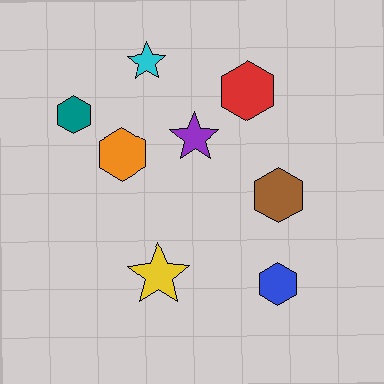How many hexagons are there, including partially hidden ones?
There are 5 hexagons.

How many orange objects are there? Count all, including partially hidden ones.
There is 1 orange object.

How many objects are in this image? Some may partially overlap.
There are 8 objects.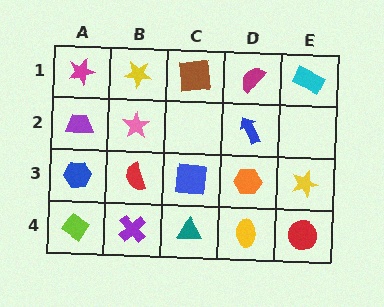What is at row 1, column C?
A brown square.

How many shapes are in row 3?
5 shapes.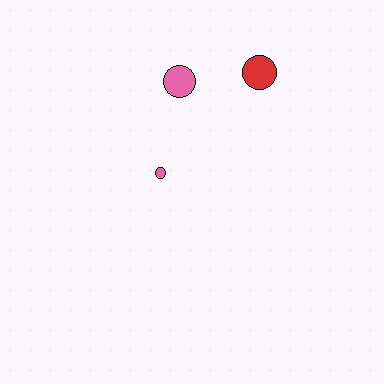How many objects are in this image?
There are 3 objects.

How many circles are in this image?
There are 3 circles.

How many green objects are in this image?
There are no green objects.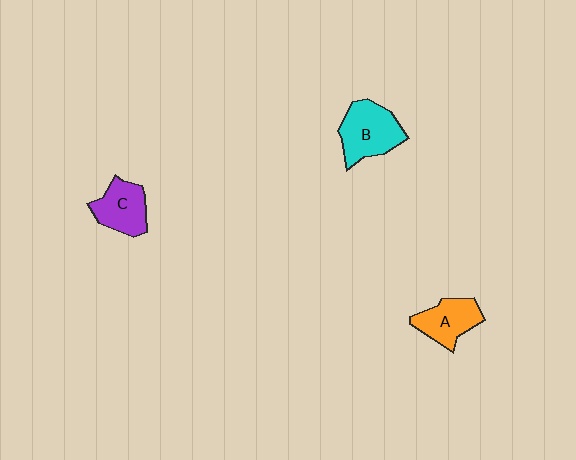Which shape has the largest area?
Shape B (cyan).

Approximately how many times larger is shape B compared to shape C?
Approximately 1.3 times.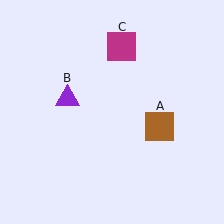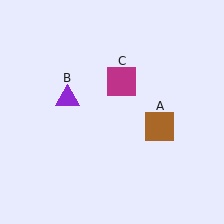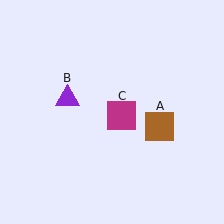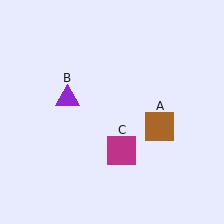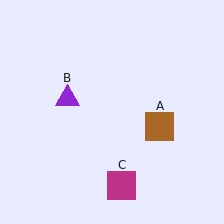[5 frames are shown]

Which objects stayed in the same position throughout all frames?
Brown square (object A) and purple triangle (object B) remained stationary.